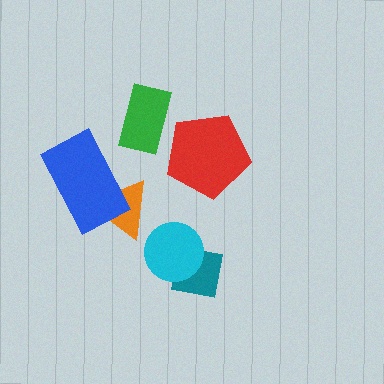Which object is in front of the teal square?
The cyan circle is in front of the teal square.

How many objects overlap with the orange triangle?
1 object overlaps with the orange triangle.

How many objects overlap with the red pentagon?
0 objects overlap with the red pentagon.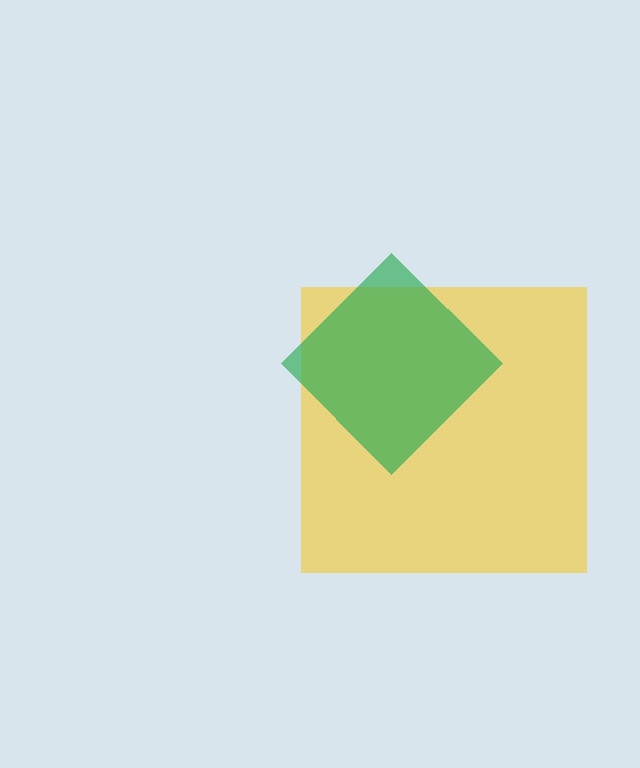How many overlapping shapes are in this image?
There are 2 overlapping shapes in the image.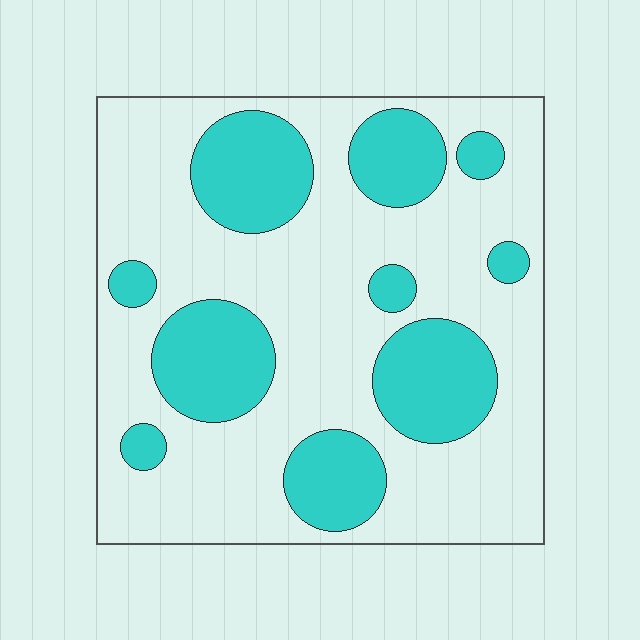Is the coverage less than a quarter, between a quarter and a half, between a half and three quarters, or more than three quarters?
Between a quarter and a half.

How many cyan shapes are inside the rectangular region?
10.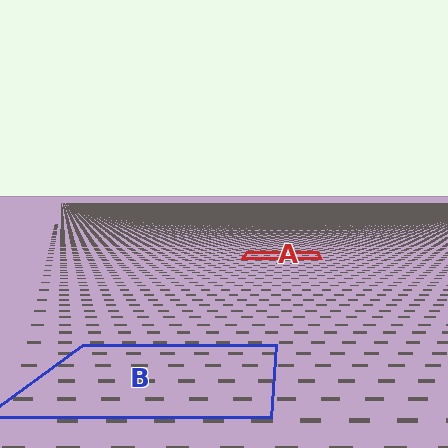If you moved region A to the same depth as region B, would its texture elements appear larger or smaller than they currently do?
They would appear larger. At a closer depth, the same texture elements are projected at a bigger on-screen size.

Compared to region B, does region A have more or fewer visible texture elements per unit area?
Region A has more texture elements per unit area — they are packed more densely because it is farther away.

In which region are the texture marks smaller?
The texture marks are smaller in region A, because it is farther away.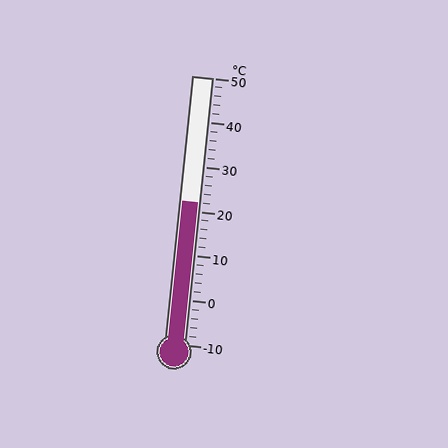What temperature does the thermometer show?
The thermometer shows approximately 22°C.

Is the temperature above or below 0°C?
The temperature is above 0°C.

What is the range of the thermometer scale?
The thermometer scale ranges from -10°C to 50°C.